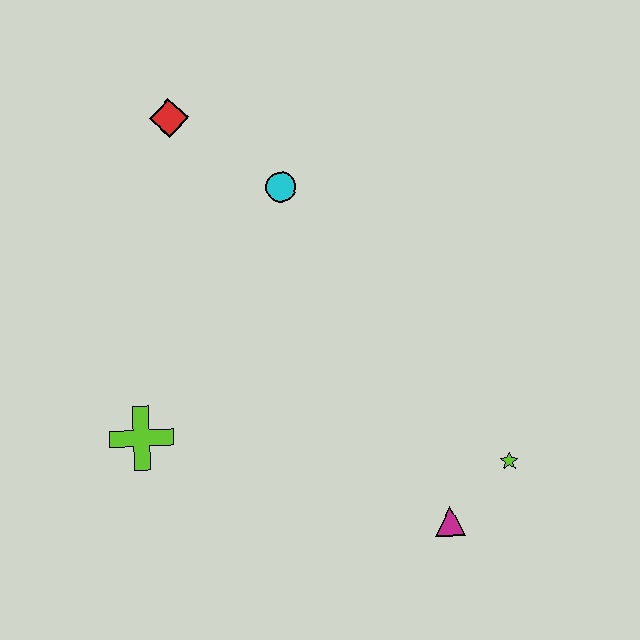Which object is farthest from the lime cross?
The lime star is farthest from the lime cross.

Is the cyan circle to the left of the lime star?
Yes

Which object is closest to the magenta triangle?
The lime star is closest to the magenta triangle.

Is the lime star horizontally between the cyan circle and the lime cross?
No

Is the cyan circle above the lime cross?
Yes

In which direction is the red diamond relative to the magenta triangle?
The red diamond is above the magenta triangle.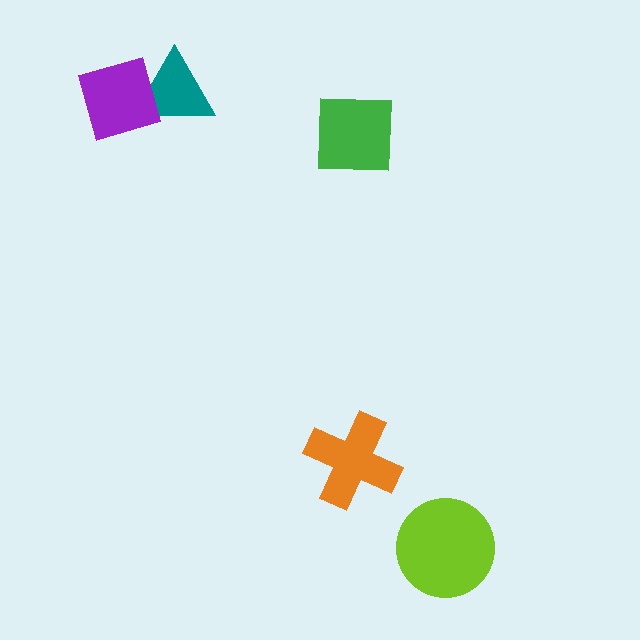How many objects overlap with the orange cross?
0 objects overlap with the orange cross.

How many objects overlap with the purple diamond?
1 object overlaps with the purple diamond.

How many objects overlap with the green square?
0 objects overlap with the green square.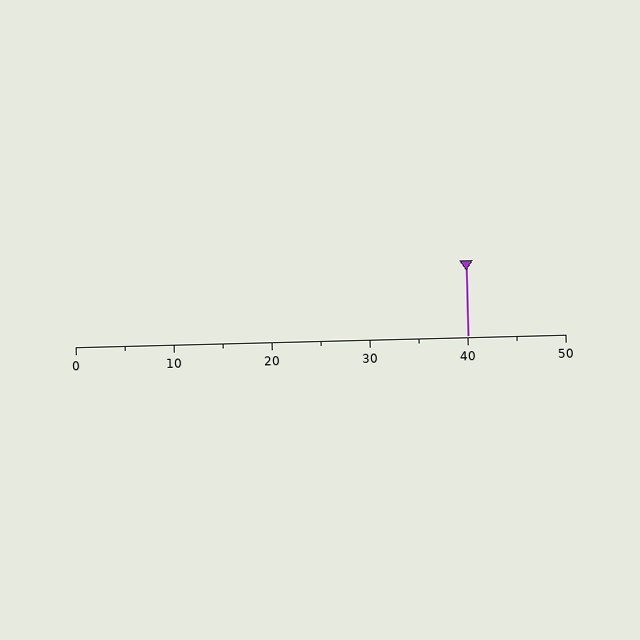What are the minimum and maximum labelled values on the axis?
The axis runs from 0 to 50.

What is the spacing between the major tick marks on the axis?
The major ticks are spaced 10 apart.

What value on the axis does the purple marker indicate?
The marker indicates approximately 40.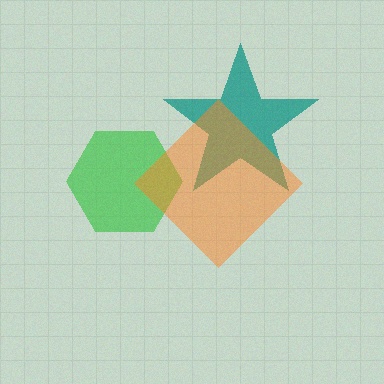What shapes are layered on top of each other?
The layered shapes are: a teal star, a green hexagon, an orange diamond.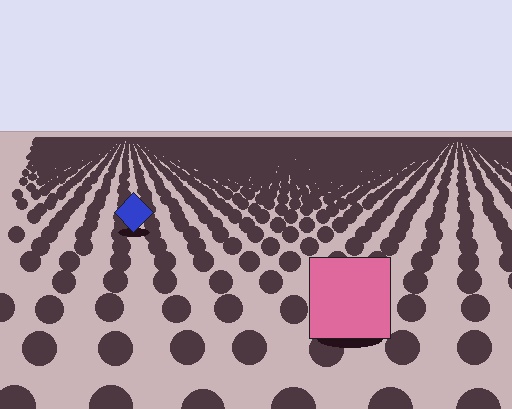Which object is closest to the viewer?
The pink square is closest. The texture marks near it are larger and more spread out.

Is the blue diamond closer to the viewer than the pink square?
No. The pink square is closer — you can tell from the texture gradient: the ground texture is coarser near it.